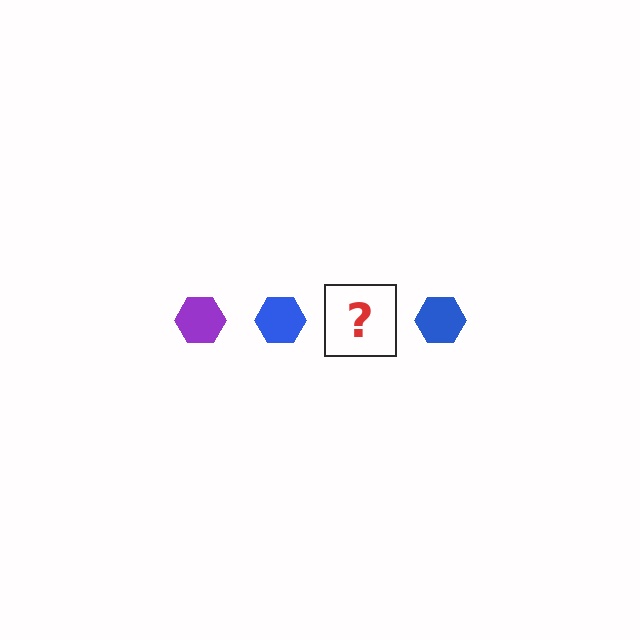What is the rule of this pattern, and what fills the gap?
The rule is that the pattern cycles through purple, blue hexagons. The gap should be filled with a purple hexagon.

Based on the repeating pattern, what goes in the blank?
The blank should be a purple hexagon.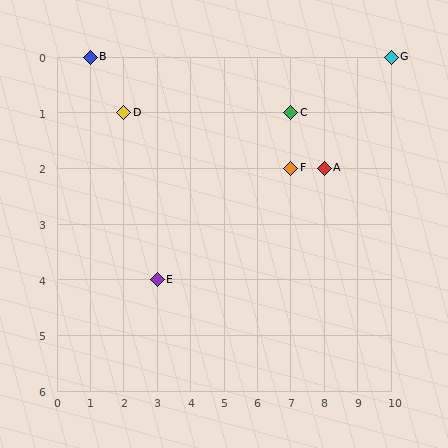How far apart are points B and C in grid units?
Points B and C are 6 columns and 1 row apart (about 6.1 grid units diagonally).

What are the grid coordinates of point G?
Point G is at grid coordinates (10, 0).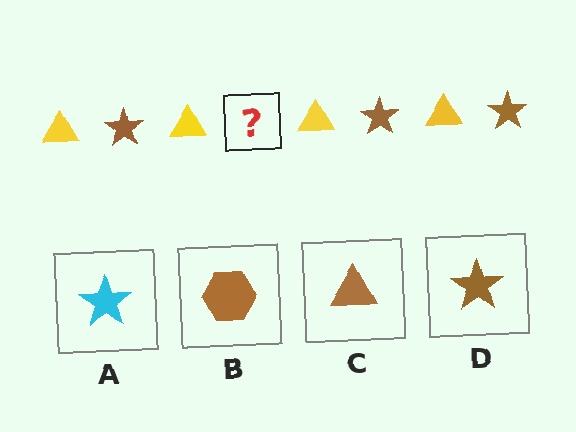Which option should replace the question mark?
Option D.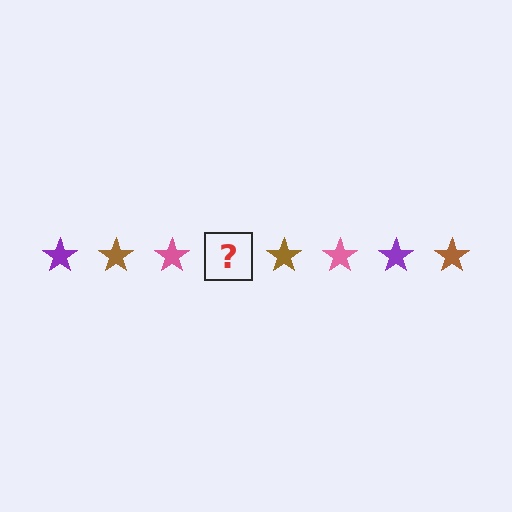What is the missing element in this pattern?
The missing element is a purple star.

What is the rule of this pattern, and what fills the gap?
The rule is that the pattern cycles through purple, brown, pink stars. The gap should be filled with a purple star.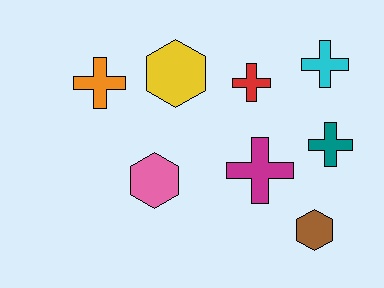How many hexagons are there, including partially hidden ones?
There are 3 hexagons.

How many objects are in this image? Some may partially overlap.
There are 8 objects.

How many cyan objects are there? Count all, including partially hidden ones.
There is 1 cyan object.